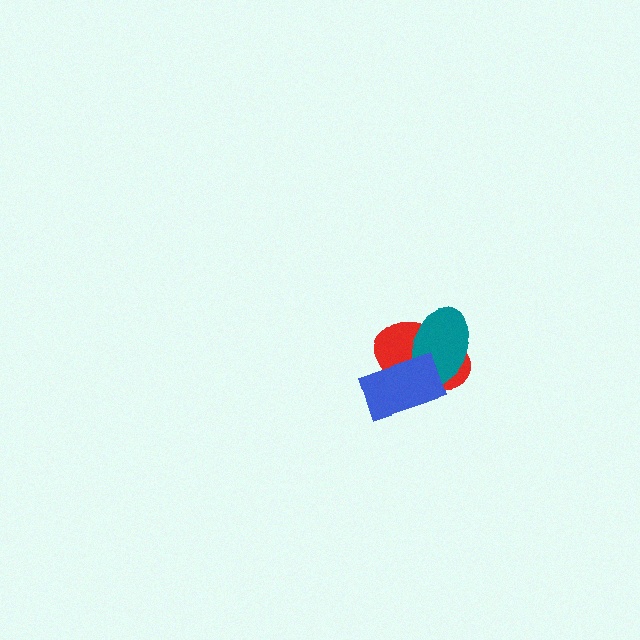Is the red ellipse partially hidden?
Yes, it is partially covered by another shape.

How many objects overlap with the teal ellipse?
2 objects overlap with the teal ellipse.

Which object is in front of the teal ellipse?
The blue rectangle is in front of the teal ellipse.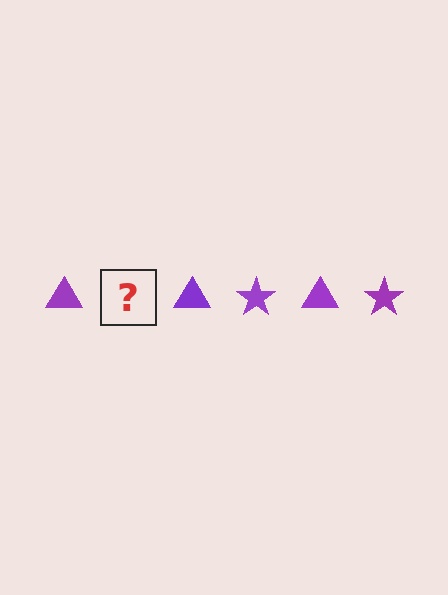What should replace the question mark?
The question mark should be replaced with a purple star.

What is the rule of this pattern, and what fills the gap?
The rule is that the pattern cycles through triangle, star shapes in purple. The gap should be filled with a purple star.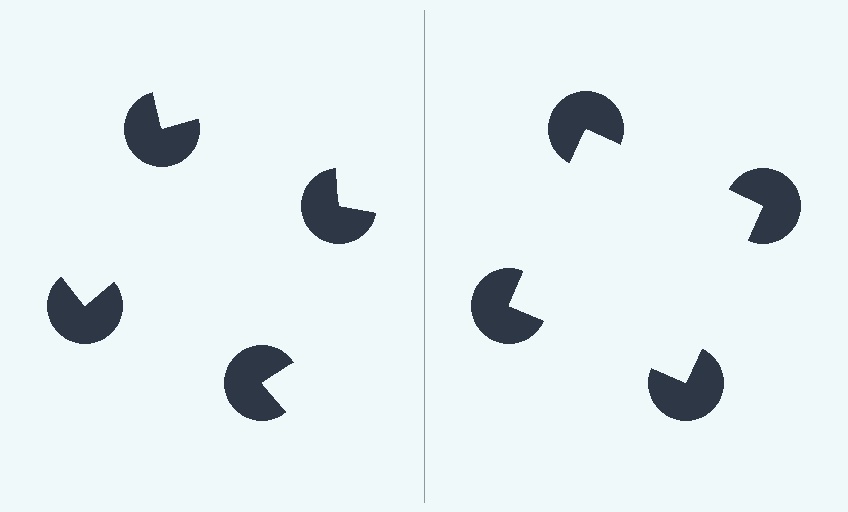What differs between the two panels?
The pac-man discs are positioned identically on both sides; only the wedge orientations differ. On the right they align to a square; on the left they are misaligned.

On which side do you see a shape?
An illusory square appears on the right side. On the left side the wedge cuts are rotated, so no coherent shape forms.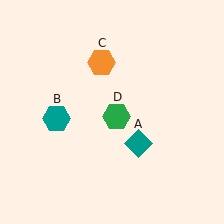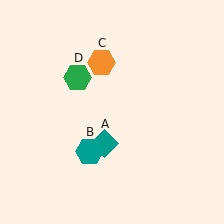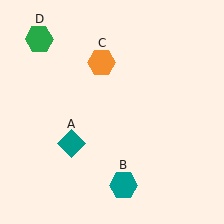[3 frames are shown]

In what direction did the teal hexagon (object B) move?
The teal hexagon (object B) moved down and to the right.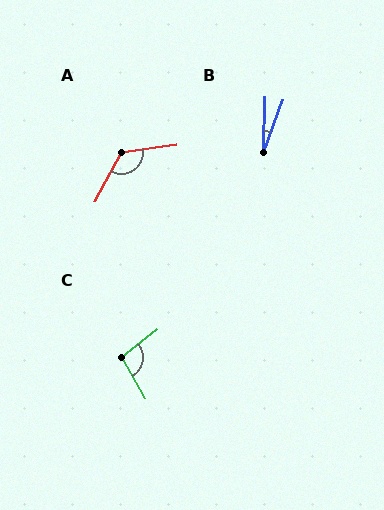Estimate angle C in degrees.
Approximately 99 degrees.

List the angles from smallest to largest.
B (19°), C (99°), A (126°).